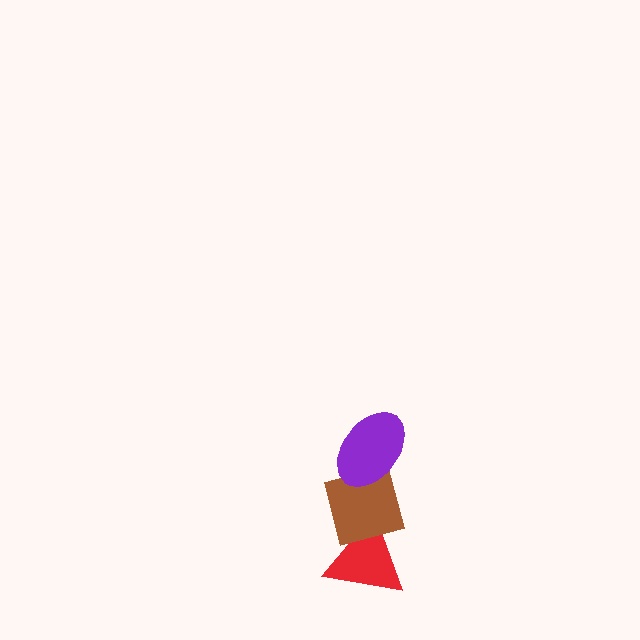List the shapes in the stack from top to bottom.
From top to bottom: the purple ellipse, the brown square, the red triangle.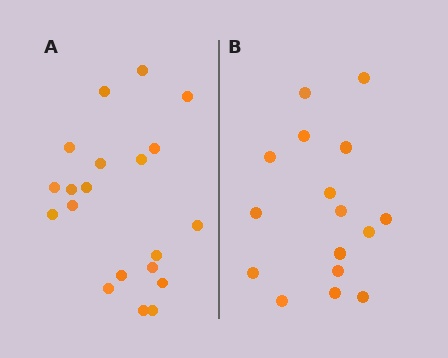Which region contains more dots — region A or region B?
Region A (the left region) has more dots.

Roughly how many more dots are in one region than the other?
Region A has about 4 more dots than region B.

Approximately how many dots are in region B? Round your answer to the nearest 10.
About 20 dots. (The exact count is 16, which rounds to 20.)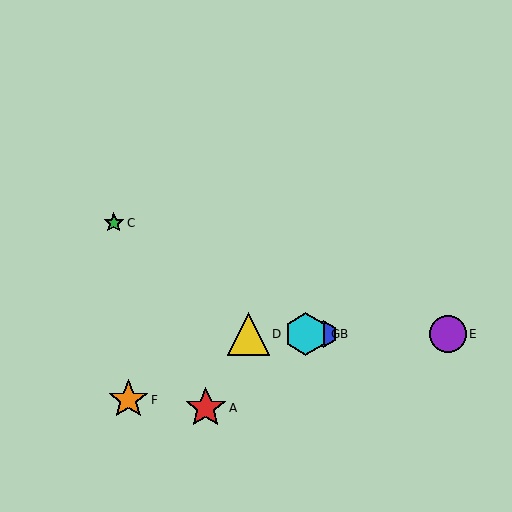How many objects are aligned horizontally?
4 objects (B, D, E, G) are aligned horizontally.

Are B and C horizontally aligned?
No, B is at y≈334 and C is at y≈223.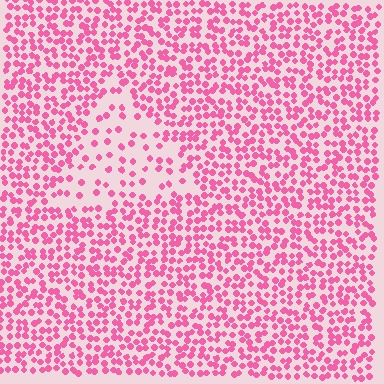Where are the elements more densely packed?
The elements are more densely packed outside the triangle boundary.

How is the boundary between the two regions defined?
The boundary is defined by a change in element density (approximately 2.5x ratio). All elements are the same color, size, and shape.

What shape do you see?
I see a triangle.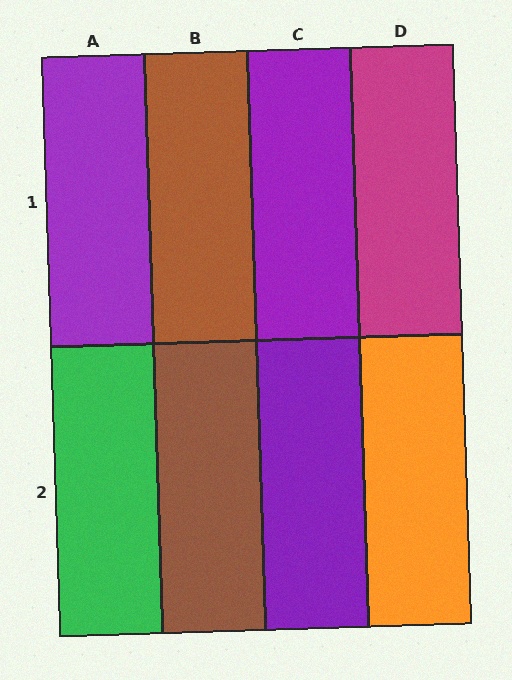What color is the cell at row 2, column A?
Green.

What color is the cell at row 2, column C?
Purple.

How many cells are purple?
3 cells are purple.